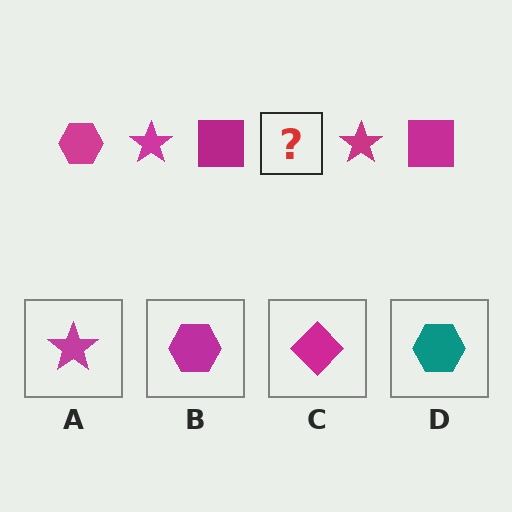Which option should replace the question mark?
Option B.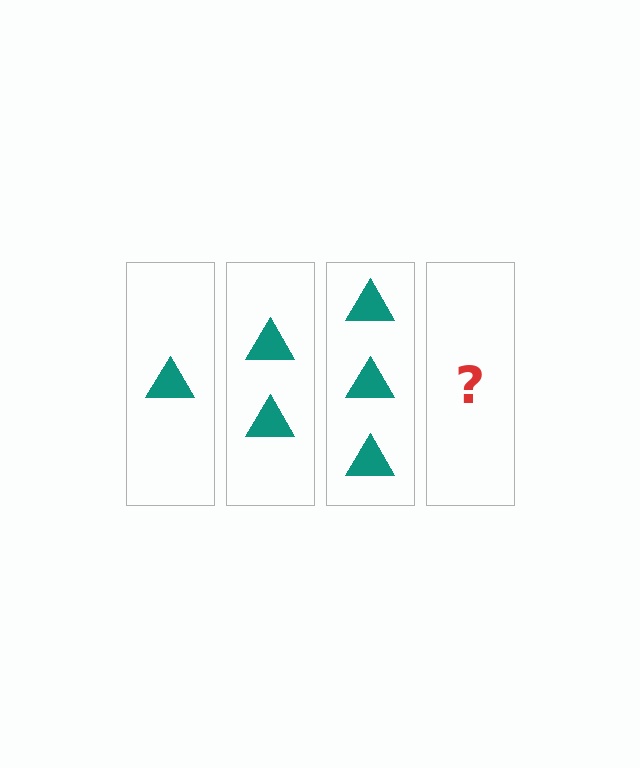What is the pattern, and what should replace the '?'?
The pattern is that each step adds one more triangle. The '?' should be 4 triangles.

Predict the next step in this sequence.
The next step is 4 triangles.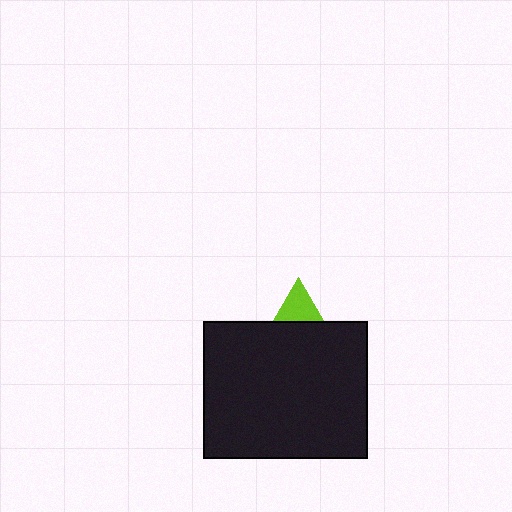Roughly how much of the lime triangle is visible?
A small part of it is visible (roughly 34%).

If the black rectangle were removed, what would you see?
You would see the complete lime triangle.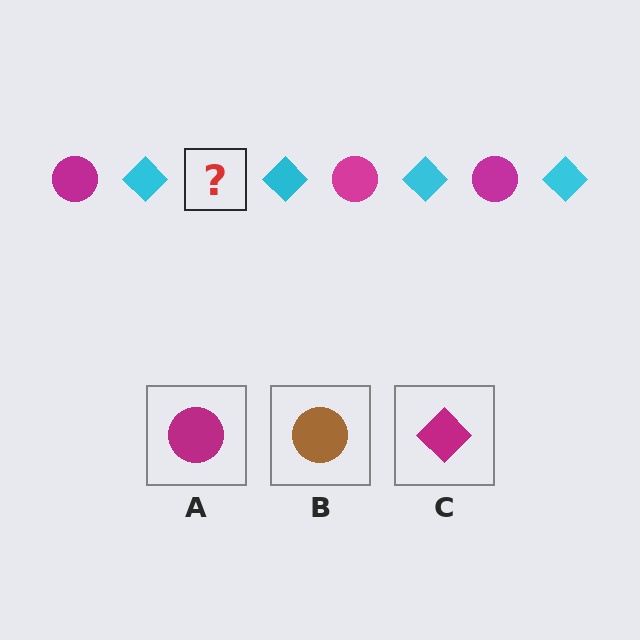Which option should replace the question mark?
Option A.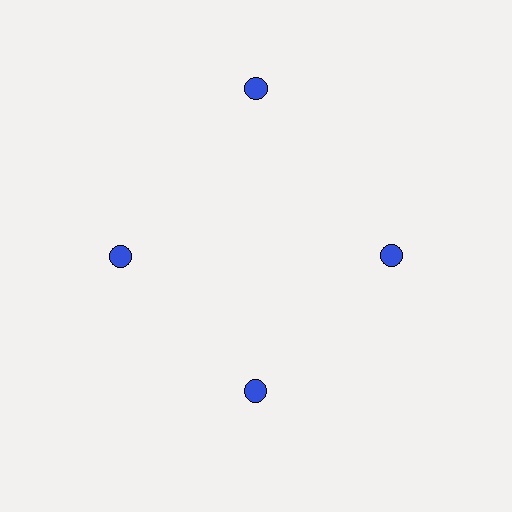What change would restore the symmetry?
The symmetry would be restored by moving it inward, back onto the ring so that all 4 circles sit at equal angles and equal distance from the center.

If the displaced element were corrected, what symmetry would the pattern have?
It would have 4-fold rotational symmetry — the pattern would map onto itself every 90 degrees.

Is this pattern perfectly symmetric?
No. The 4 blue circles are arranged in a ring, but one element near the 12 o'clock position is pushed outward from the center, breaking the 4-fold rotational symmetry.